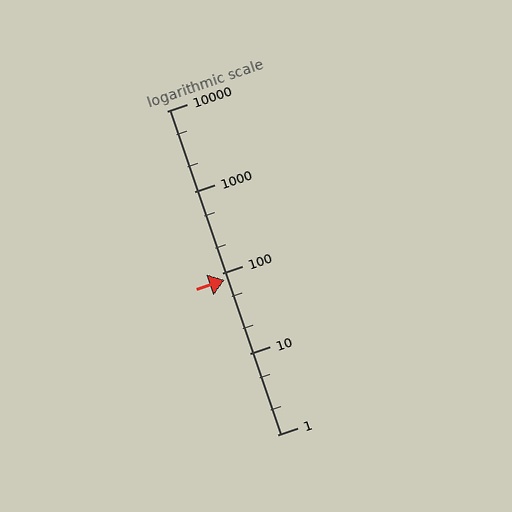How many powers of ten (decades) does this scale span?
The scale spans 4 decades, from 1 to 10000.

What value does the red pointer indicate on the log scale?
The pointer indicates approximately 82.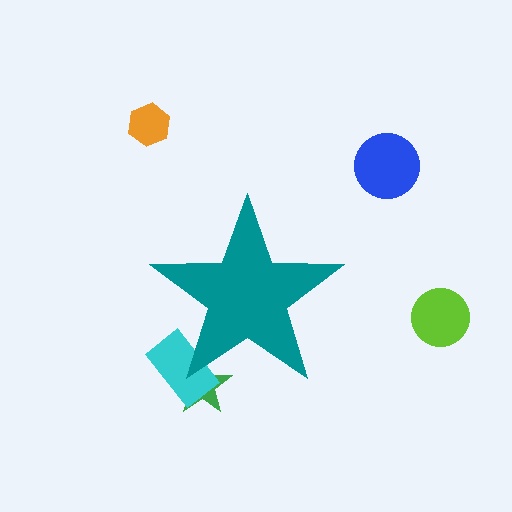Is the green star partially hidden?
Yes, the green star is partially hidden behind the teal star.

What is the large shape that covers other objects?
A teal star.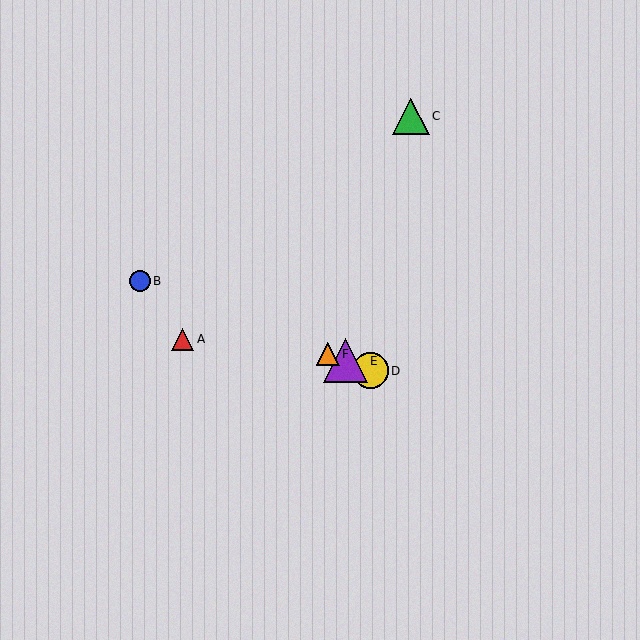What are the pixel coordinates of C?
Object C is at (411, 116).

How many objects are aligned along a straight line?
4 objects (B, D, E, F) are aligned along a straight line.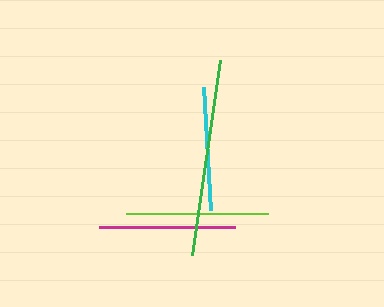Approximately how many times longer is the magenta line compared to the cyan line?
The magenta line is approximately 1.1 times the length of the cyan line.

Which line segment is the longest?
The green line is the longest at approximately 197 pixels.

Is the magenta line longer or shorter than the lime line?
The lime line is longer than the magenta line.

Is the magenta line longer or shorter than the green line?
The green line is longer than the magenta line.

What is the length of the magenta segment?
The magenta segment is approximately 136 pixels long.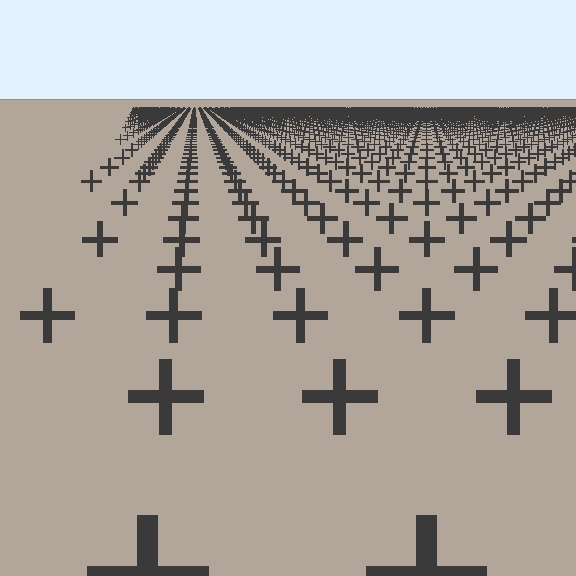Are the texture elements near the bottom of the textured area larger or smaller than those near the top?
Larger. Near the bottom, elements are closer to the viewer and appear at a bigger on-screen size.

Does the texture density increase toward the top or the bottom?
Density increases toward the top.